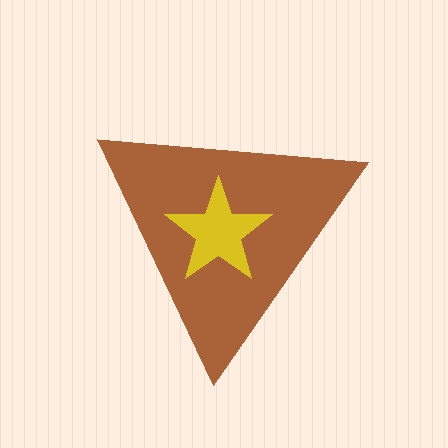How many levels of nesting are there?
2.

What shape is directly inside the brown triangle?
The yellow star.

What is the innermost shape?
The yellow star.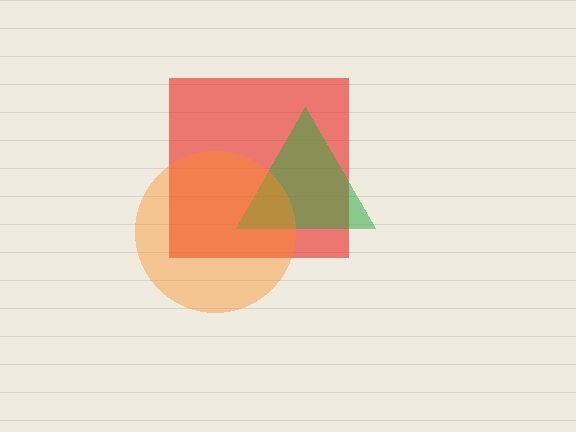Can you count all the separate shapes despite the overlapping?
Yes, there are 3 separate shapes.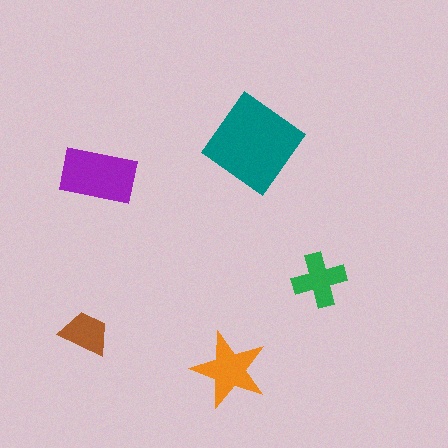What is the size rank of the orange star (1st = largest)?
3rd.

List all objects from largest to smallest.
The teal diamond, the purple rectangle, the orange star, the green cross, the brown trapezoid.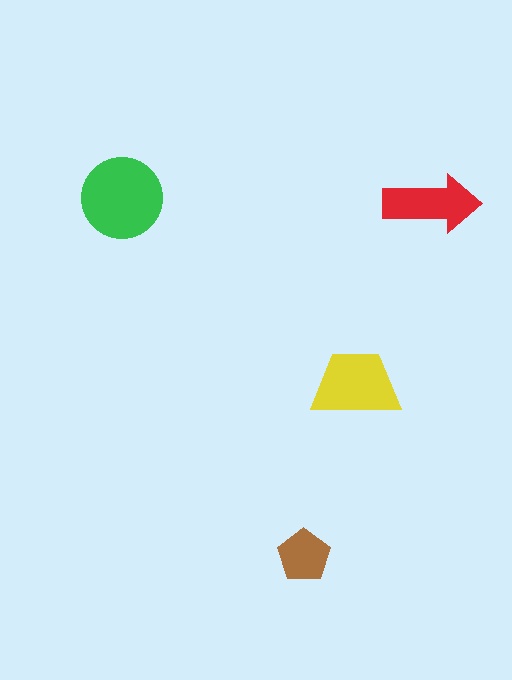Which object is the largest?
The green circle.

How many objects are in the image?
There are 4 objects in the image.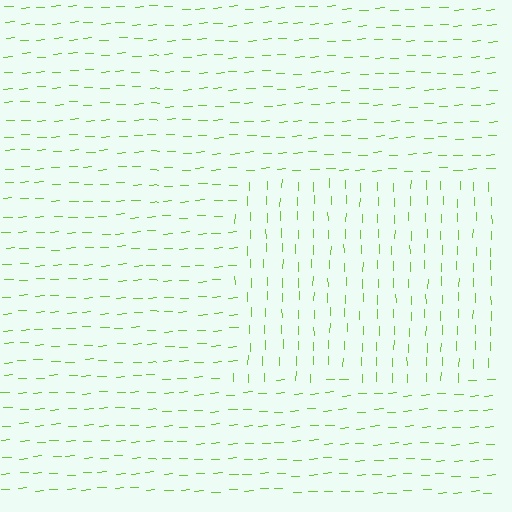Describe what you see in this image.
The image is filled with small lime line segments. A rectangle region in the image has lines oriented differently from the surrounding lines, creating a visible texture boundary.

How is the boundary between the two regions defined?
The boundary is defined purely by a change in line orientation (approximately 87 degrees difference). All lines are the same color and thickness.